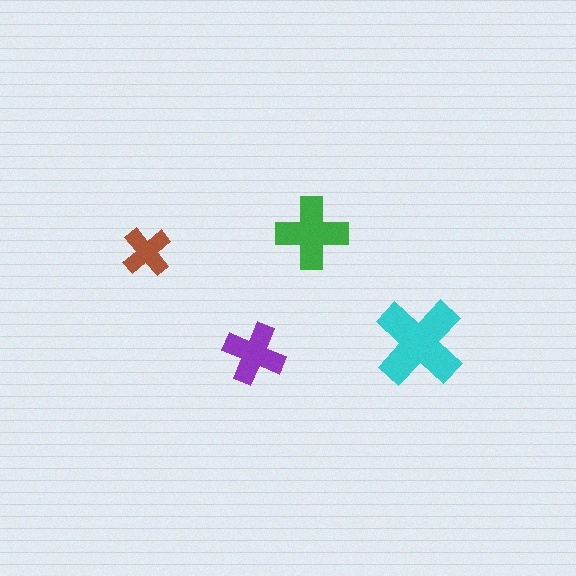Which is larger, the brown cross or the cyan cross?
The cyan one.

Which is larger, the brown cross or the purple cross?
The purple one.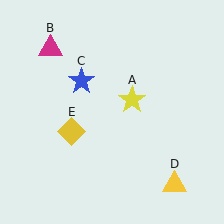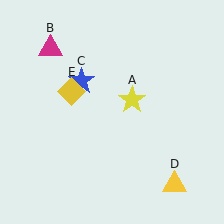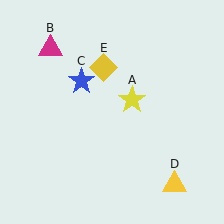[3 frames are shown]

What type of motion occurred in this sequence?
The yellow diamond (object E) rotated clockwise around the center of the scene.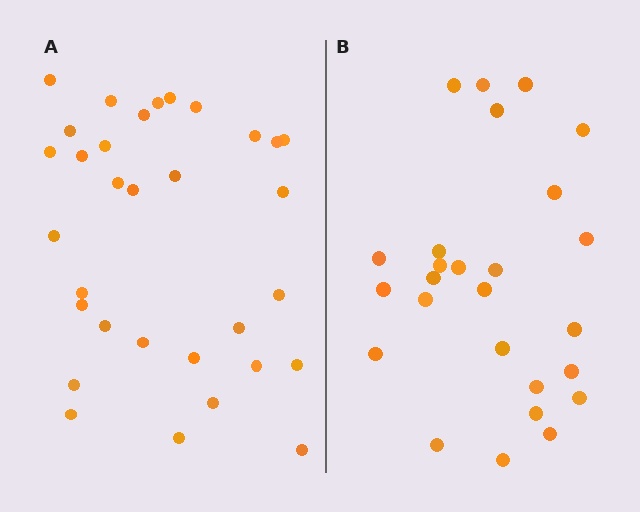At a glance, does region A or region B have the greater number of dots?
Region A (the left region) has more dots.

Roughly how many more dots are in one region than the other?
Region A has about 6 more dots than region B.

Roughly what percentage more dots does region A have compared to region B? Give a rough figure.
About 25% more.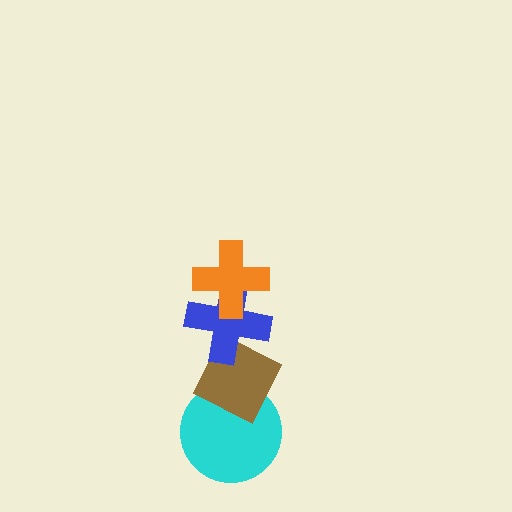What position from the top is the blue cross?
The blue cross is 2nd from the top.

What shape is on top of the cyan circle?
The brown diamond is on top of the cyan circle.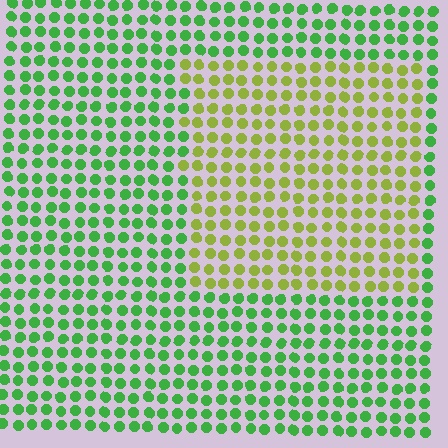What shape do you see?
I see a rectangle.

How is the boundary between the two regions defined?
The boundary is defined purely by a slight shift in hue (about 46 degrees). Spacing, size, and orientation are identical on both sides.